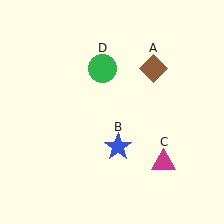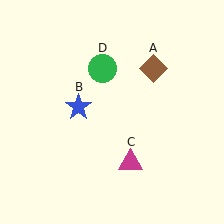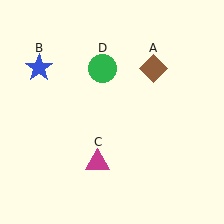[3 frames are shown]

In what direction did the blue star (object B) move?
The blue star (object B) moved up and to the left.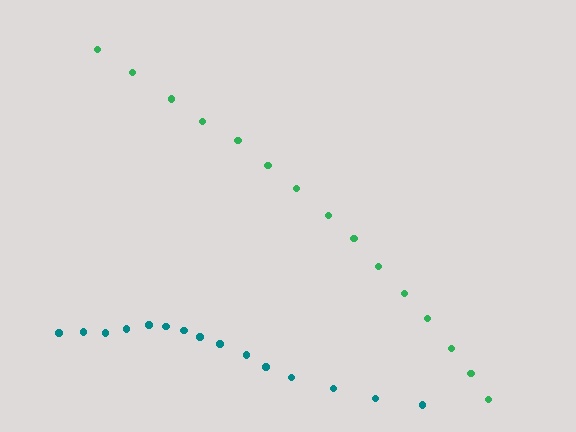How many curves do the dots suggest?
There are 2 distinct paths.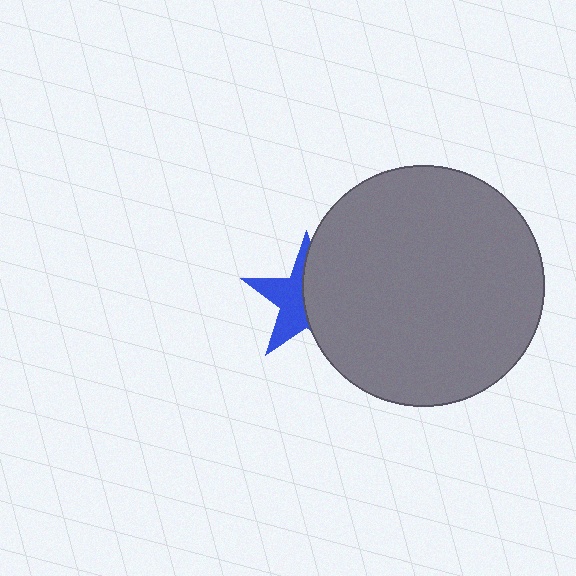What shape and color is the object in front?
The object in front is a gray circle.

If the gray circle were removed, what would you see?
You would see the complete blue star.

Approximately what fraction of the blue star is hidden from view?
Roughly 52% of the blue star is hidden behind the gray circle.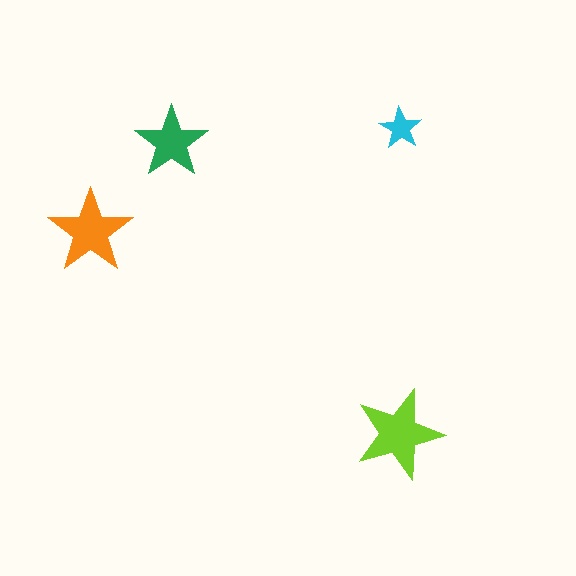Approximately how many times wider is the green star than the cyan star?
About 1.5 times wider.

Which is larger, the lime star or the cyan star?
The lime one.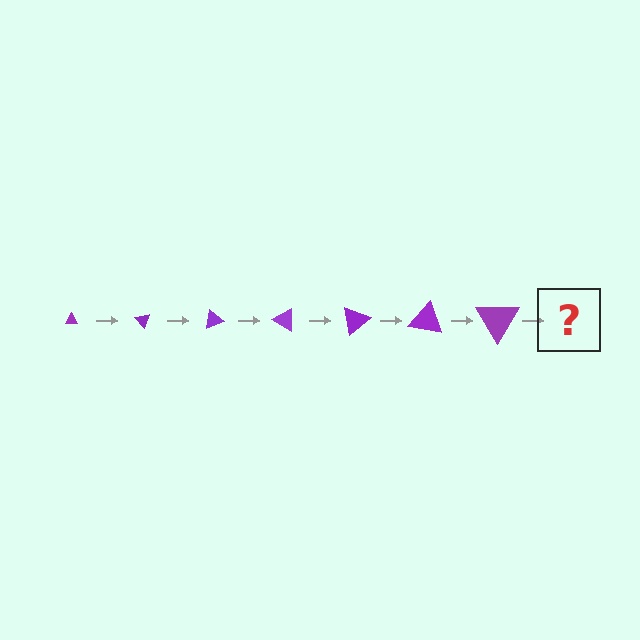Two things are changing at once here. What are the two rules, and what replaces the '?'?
The two rules are that the triangle grows larger each step and it rotates 50 degrees each step. The '?' should be a triangle, larger than the previous one and rotated 350 degrees from the start.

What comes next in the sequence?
The next element should be a triangle, larger than the previous one and rotated 350 degrees from the start.